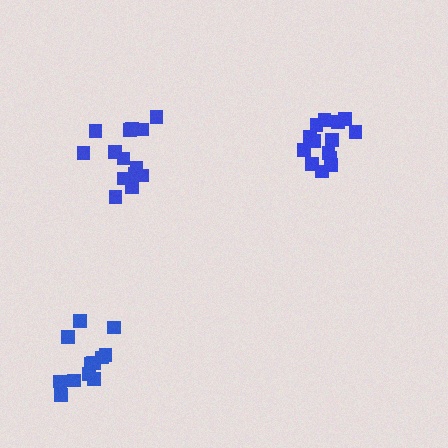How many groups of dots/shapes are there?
There are 3 groups.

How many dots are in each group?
Group 1: 14 dots, Group 2: 14 dots, Group 3: 13 dots (41 total).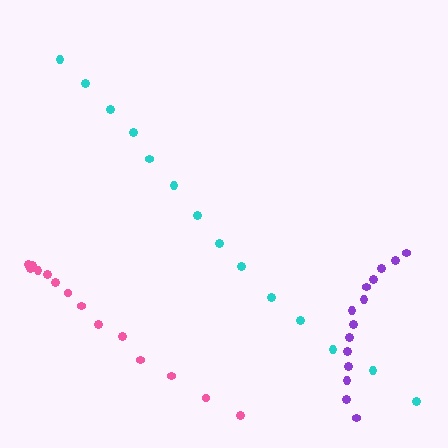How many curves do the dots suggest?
There are 3 distinct paths.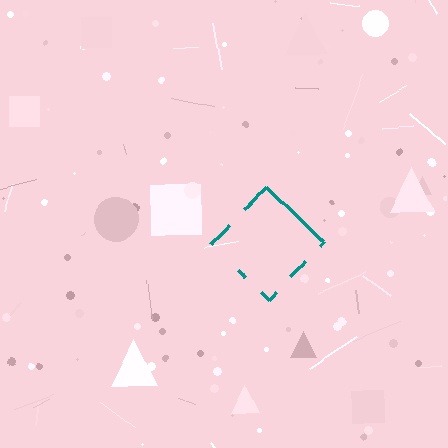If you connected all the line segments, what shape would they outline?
They would outline a diamond.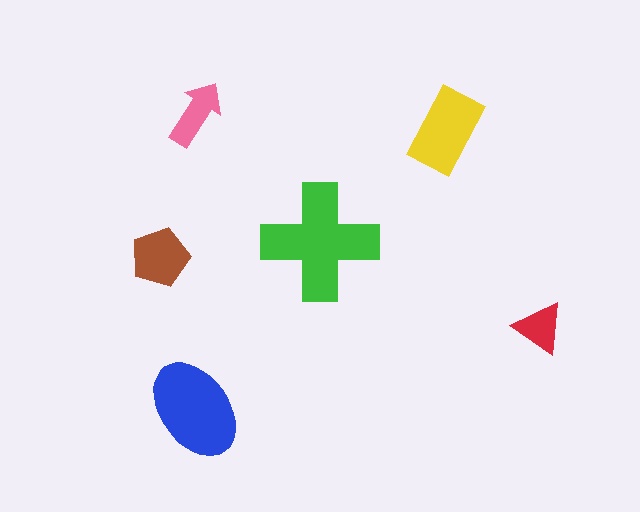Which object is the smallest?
The red triangle.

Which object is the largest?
The green cross.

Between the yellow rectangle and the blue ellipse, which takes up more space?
The blue ellipse.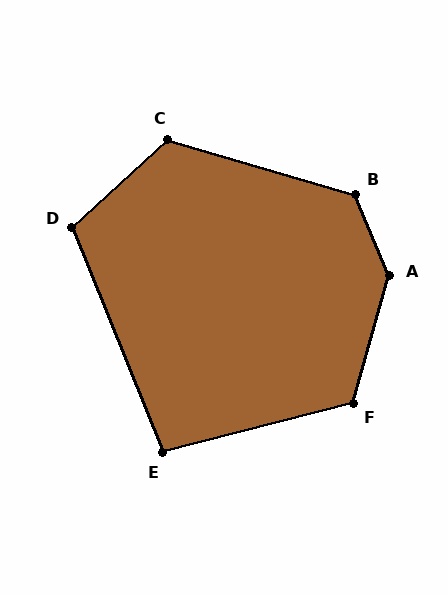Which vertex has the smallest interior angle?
E, at approximately 97 degrees.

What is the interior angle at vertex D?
Approximately 111 degrees (obtuse).